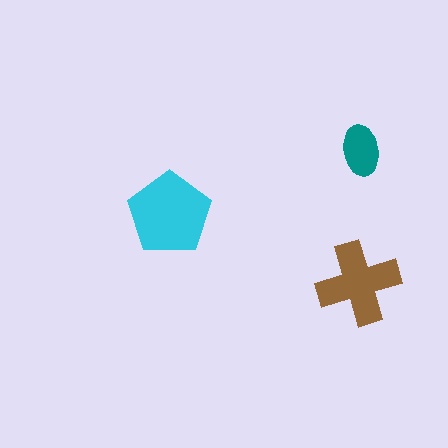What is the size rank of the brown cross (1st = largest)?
2nd.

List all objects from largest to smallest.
The cyan pentagon, the brown cross, the teal ellipse.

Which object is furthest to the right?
The teal ellipse is rightmost.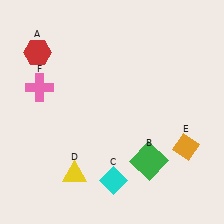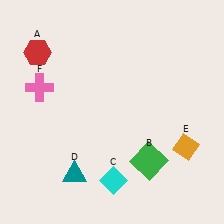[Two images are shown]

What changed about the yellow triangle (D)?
In Image 1, D is yellow. In Image 2, it changed to teal.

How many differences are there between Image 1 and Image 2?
There is 1 difference between the two images.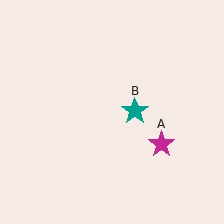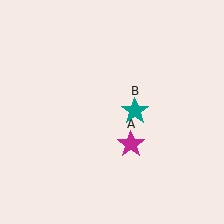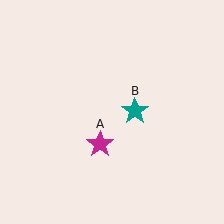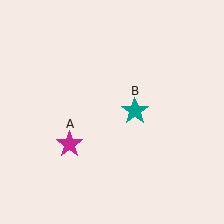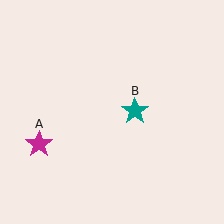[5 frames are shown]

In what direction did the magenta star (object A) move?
The magenta star (object A) moved left.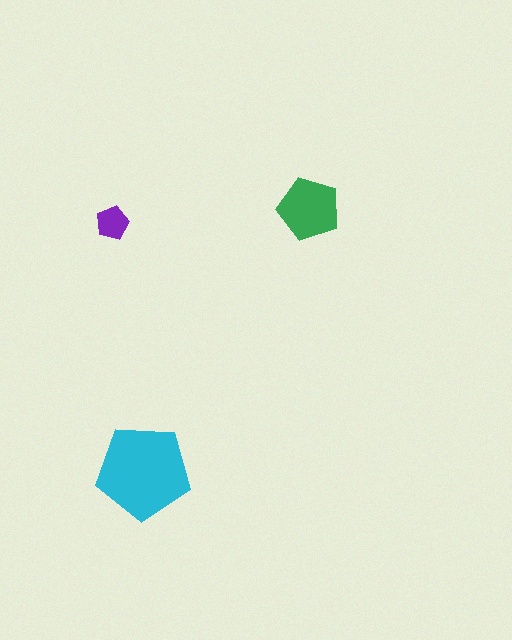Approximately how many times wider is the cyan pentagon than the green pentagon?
About 1.5 times wider.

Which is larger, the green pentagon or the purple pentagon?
The green one.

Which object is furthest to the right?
The green pentagon is rightmost.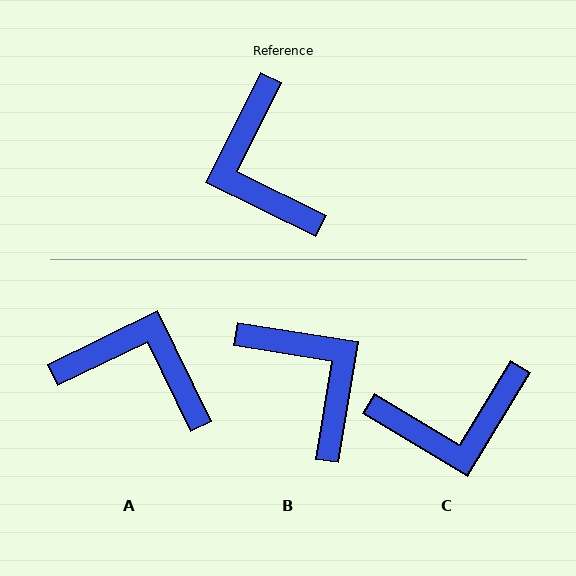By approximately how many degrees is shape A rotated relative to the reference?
Approximately 128 degrees clockwise.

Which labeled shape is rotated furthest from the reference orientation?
B, about 163 degrees away.